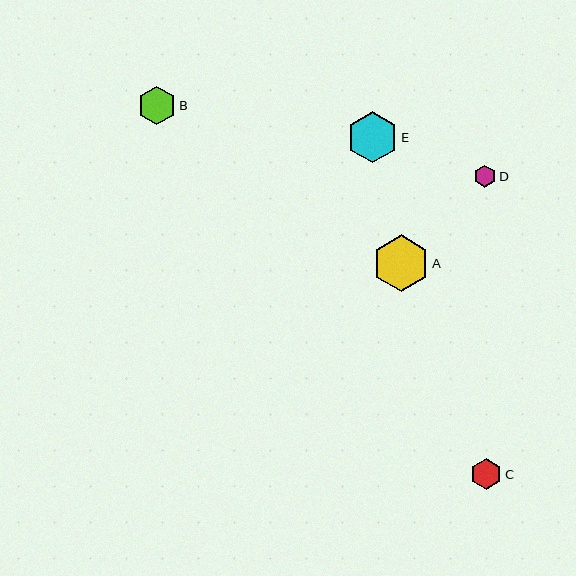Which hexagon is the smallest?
Hexagon D is the smallest with a size of approximately 22 pixels.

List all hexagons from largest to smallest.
From largest to smallest: A, E, B, C, D.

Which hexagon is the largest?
Hexagon A is the largest with a size of approximately 57 pixels.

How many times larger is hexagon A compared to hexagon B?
Hexagon A is approximately 1.5 times the size of hexagon B.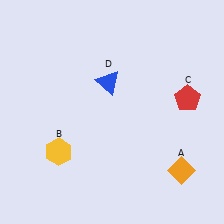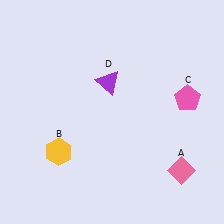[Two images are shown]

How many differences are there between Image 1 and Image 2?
There are 3 differences between the two images.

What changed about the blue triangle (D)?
In Image 1, D is blue. In Image 2, it changed to purple.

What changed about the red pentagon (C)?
In Image 1, C is red. In Image 2, it changed to pink.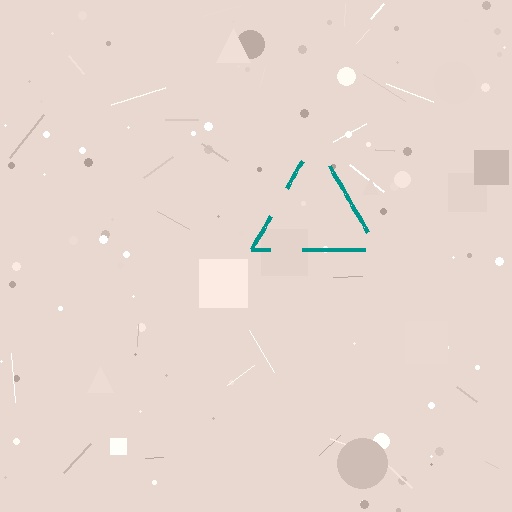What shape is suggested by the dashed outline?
The dashed outline suggests a triangle.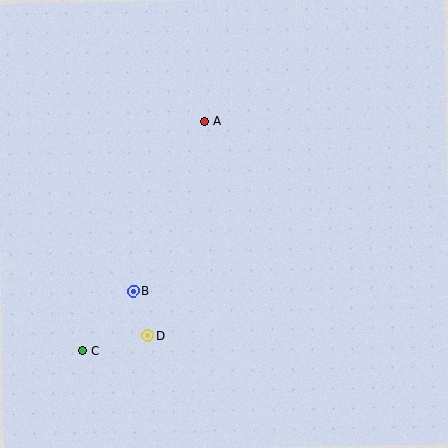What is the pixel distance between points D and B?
The distance between D and B is 47 pixels.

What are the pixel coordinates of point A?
Point A is at (205, 122).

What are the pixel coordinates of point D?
Point D is at (148, 336).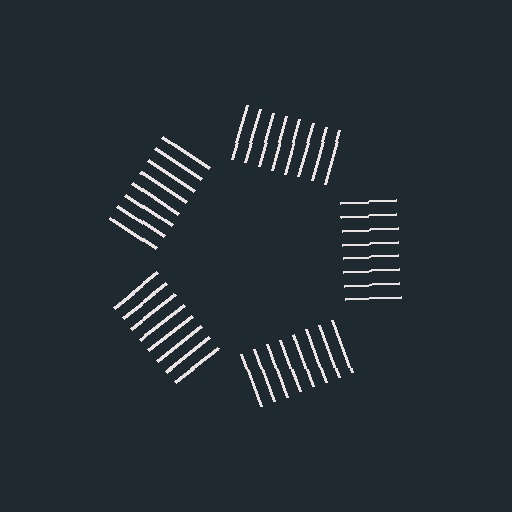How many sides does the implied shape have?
5 sides — the line-ends trace a pentagon.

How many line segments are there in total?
40 — 8 along each of the 5 edges.